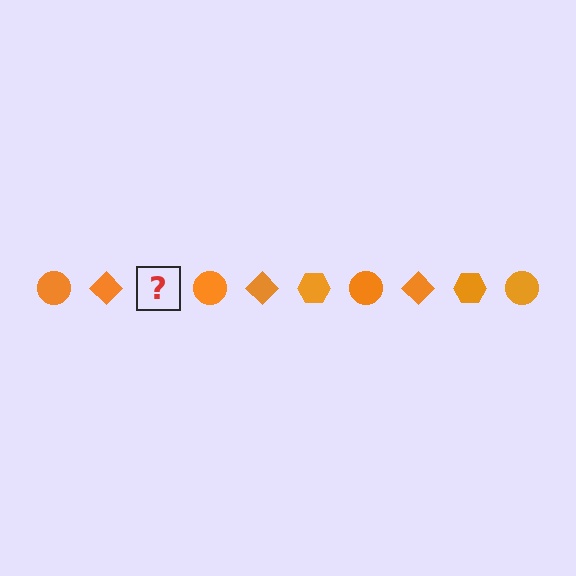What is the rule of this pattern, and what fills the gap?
The rule is that the pattern cycles through circle, diamond, hexagon shapes in orange. The gap should be filled with an orange hexagon.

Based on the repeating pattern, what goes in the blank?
The blank should be an orange hexagon.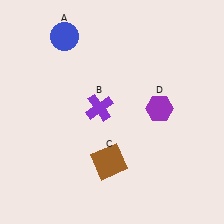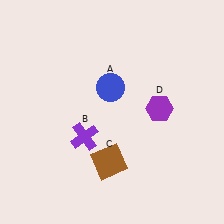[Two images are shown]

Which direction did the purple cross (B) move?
The purple cross (B) moved down.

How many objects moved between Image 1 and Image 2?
2 objects moved between the two images.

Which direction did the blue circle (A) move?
The blue circle (A) moved down.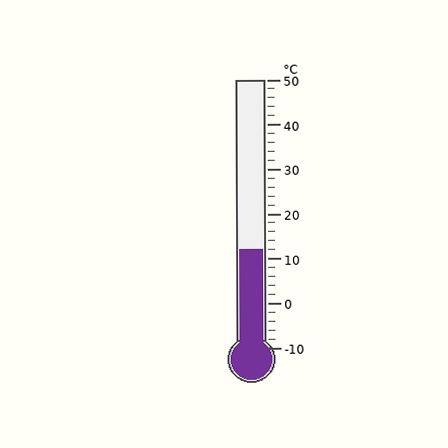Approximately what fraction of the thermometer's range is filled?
The thermometer is filled to approximately 35% of its range.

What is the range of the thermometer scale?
The thermometer scale ranges from -10°C to 50°C.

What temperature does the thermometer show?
The thermometer shows approximately 12°C.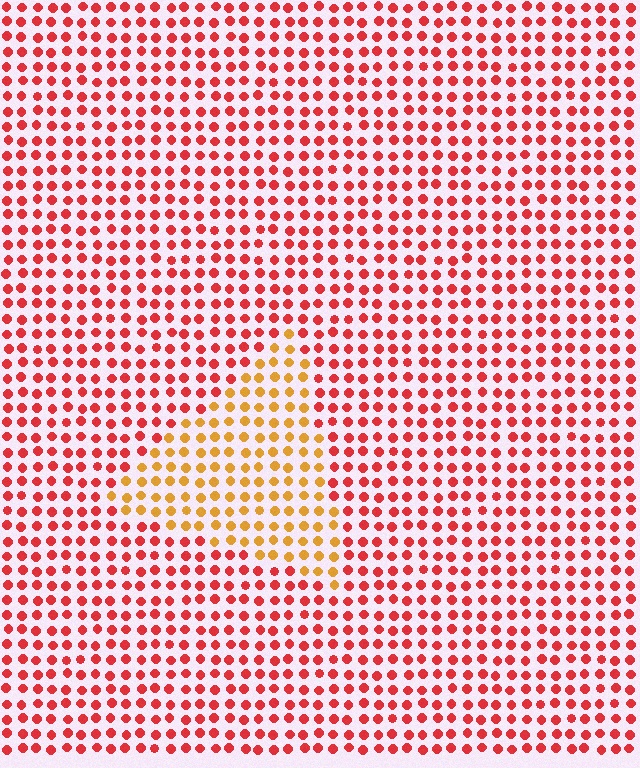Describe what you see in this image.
The image is filled with small red elements in a uniform arrangement. A triangle-shaped region is visible where the elements are tinted to a slightly different hue, forming a subtle color boundary.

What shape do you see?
I see a triangle.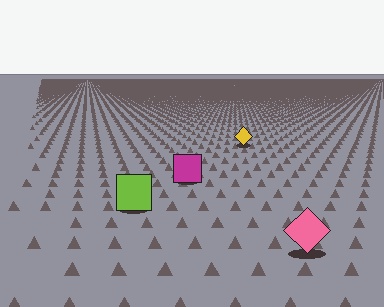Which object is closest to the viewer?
The pink diamond is closest. The texture marks near it are larger and more spread out.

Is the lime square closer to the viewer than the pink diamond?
No. The pink diamond is closer — you can tell from the texture gradient: the ground texture is coarser near it.